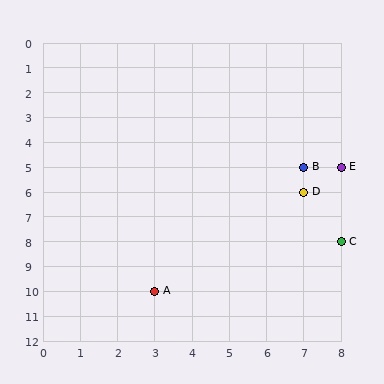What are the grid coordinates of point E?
Point E is at grid coordinates (8, 5).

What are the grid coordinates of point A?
Point A is at grid coordinates (3, 10).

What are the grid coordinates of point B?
Point B is at grid coordinates (7, 5).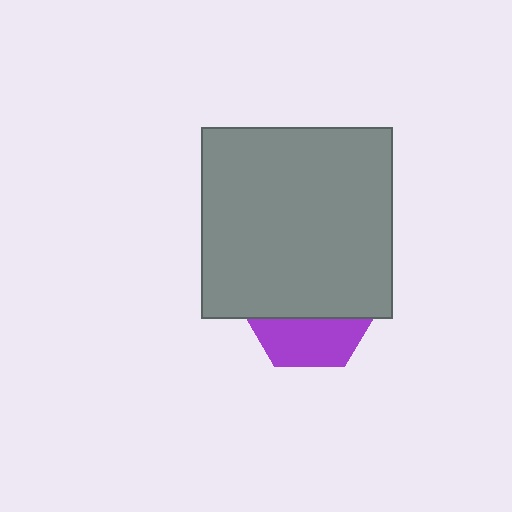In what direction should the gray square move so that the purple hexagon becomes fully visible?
The gray square should move up. That is the shortest direction to clear the overlap and leave the purple hexagon fully visible.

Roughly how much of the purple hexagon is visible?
A small part of it is visible (roughly 36%).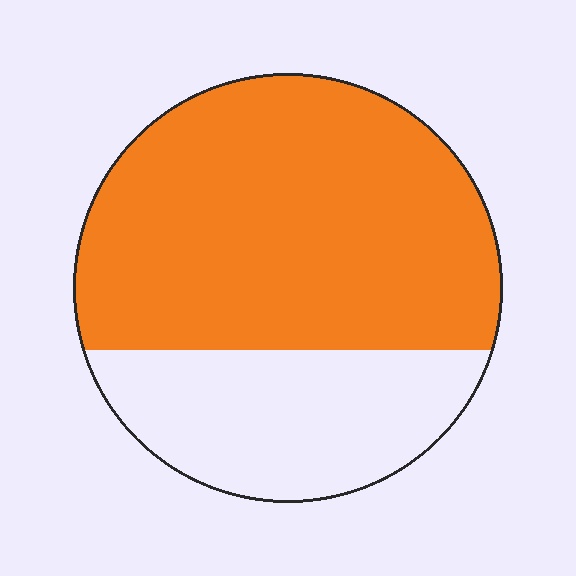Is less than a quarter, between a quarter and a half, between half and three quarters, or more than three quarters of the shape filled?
Between half and three quarters.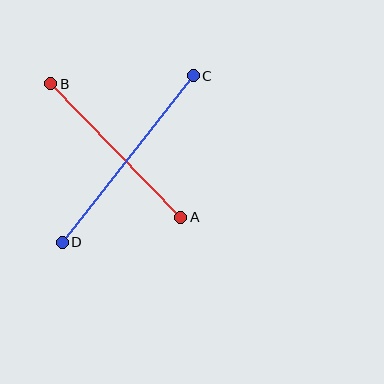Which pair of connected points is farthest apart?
Points C and D are farthest apart.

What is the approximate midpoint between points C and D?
The midpoint is at approximately (128, 159) pixels.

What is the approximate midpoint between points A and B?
The midpoint is at approximately (116, 151) pixels.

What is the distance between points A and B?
The distance is approximately 187 pixels.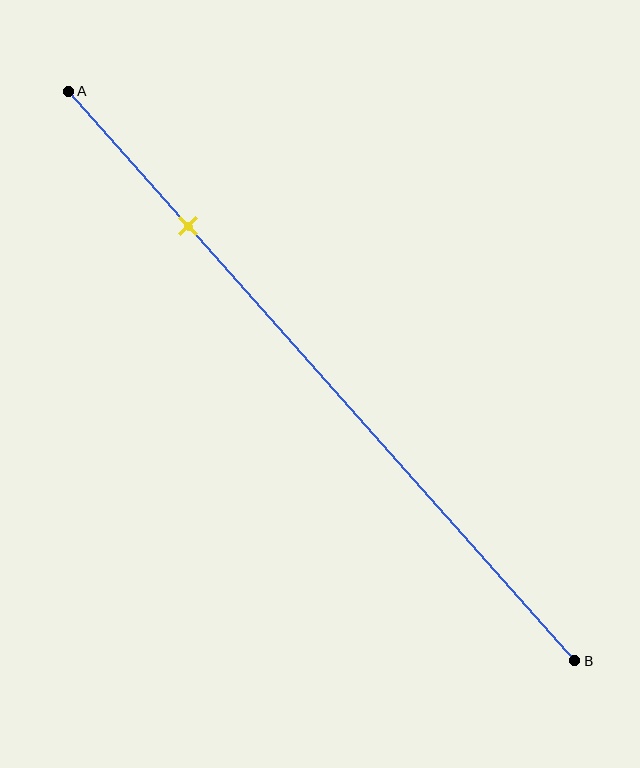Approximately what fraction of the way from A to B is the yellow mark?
The yellow mark is approximately 25% of the way from A to B.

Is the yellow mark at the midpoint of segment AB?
No, the mark is at about 25% from A, not at the 50% midpoint.